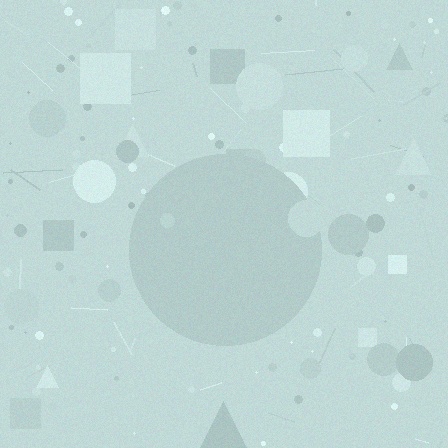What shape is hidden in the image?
A circle is hidden in the image.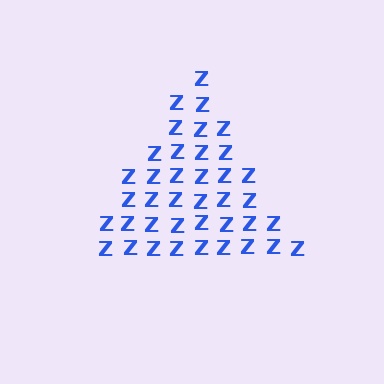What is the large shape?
The large shape is a triangle.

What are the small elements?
The small elements are letter Z's.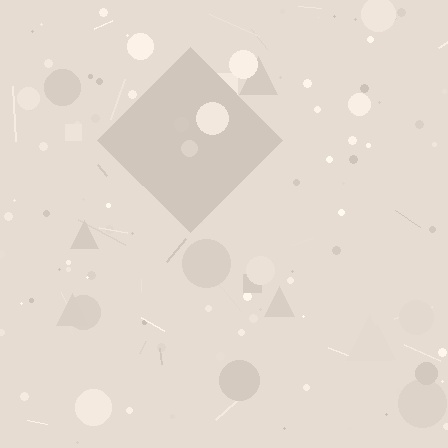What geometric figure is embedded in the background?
A diamond is embedded in the background.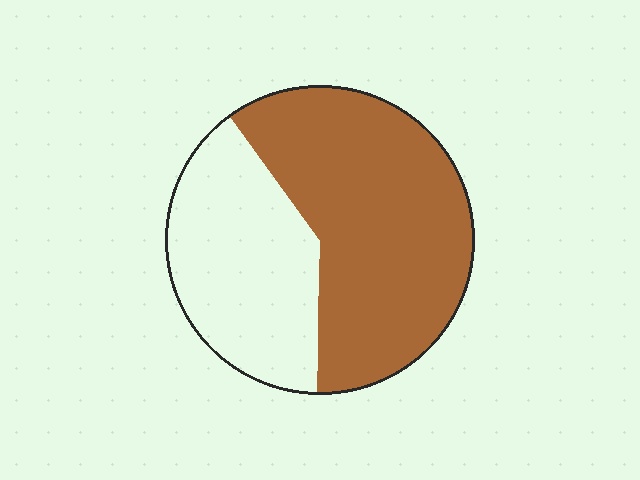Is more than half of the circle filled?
Yes.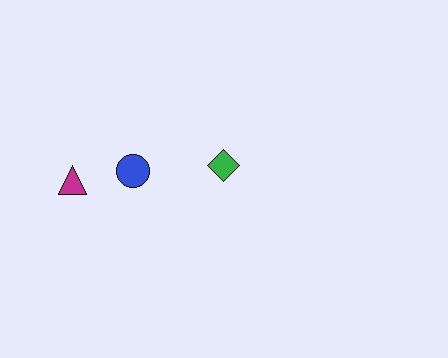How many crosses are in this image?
There are no crosses.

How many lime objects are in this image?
There are no lime objects.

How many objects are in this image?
There are 3 objects.